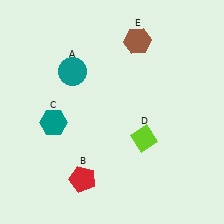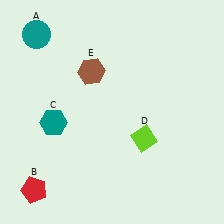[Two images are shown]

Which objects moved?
The objects that moved are: the teal circle (A), the red pentagon (B), the brown hexagon (E).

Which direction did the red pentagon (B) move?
The red pentagon (B) moved left.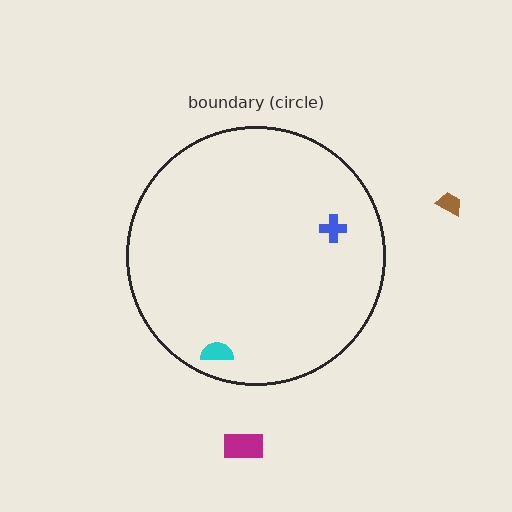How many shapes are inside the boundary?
2 inside, 2 outside.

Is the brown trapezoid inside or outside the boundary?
Outside.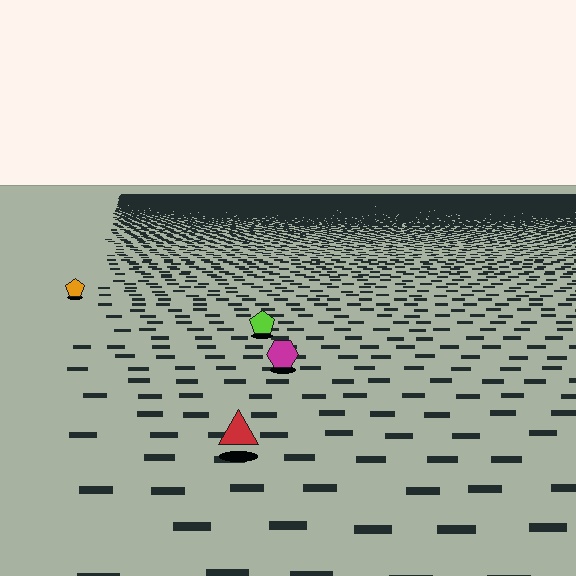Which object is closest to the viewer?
The red triangle is closest. The texture marks near it are larger and more spread out.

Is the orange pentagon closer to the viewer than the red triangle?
No. The red triangle is closer — you can tell from the texture gradient: the ground texture is coarser near it.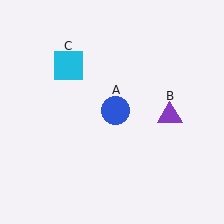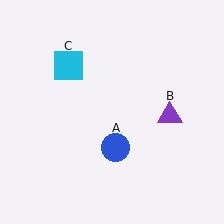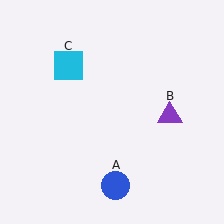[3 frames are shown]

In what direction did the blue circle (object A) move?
The blue circle (object A) moved down.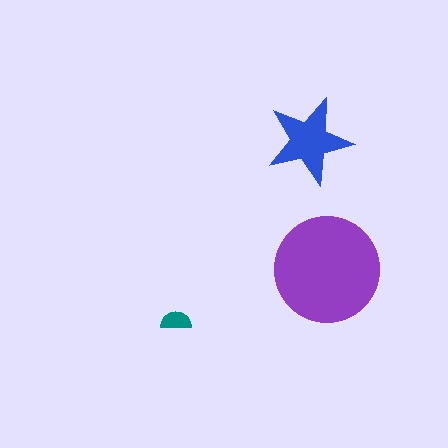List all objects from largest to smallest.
The purple circle, the blue star, the teal semicircle.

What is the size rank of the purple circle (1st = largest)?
1st.